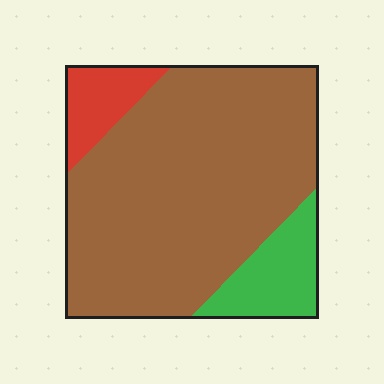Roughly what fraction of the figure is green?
Green covers 13% of the figure.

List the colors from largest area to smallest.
From largest to smallest: brown, green, red.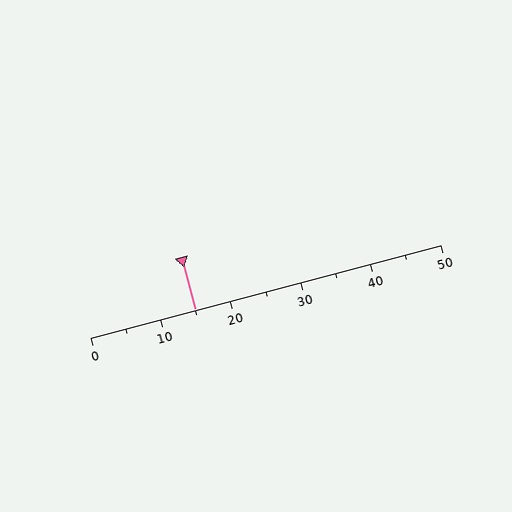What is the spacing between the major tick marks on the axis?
The major ticks are spaced 10 apart.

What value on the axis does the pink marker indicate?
The marker indicates approximately 15.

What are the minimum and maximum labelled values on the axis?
The axis runs from 0 to 50.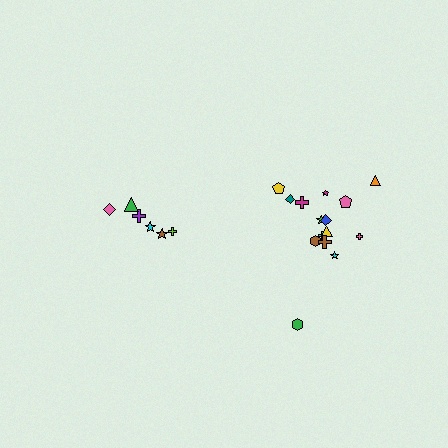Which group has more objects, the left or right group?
The right group.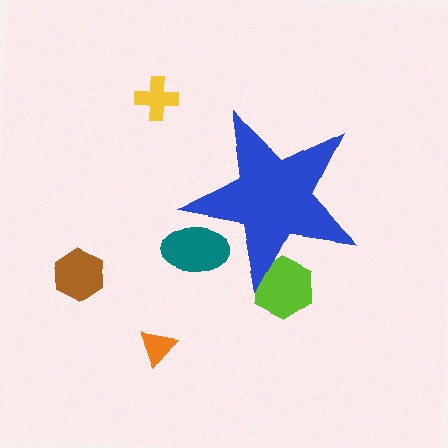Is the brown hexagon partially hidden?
No, the brown hexagon is fully visible.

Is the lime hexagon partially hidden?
Yes, the lime hexagon is partially hidden behind the blue star.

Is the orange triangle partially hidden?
No, the orange triangle is fully visible.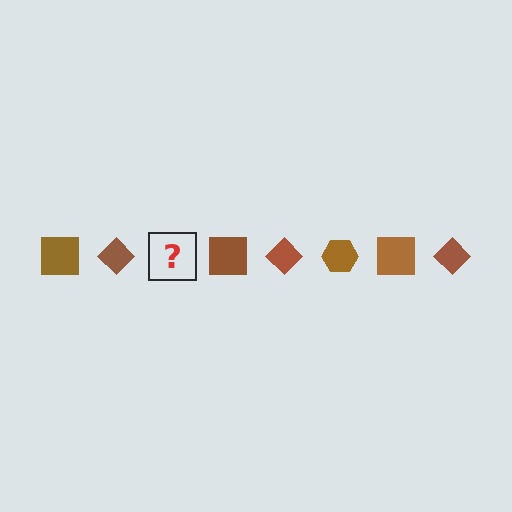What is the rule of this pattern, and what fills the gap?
The rule is that the pattern cycles through square, diamond, hexagon shapes in brown. The gap should be filled with a brown hexagon.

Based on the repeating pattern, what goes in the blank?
The blank should be a brown hexagon.